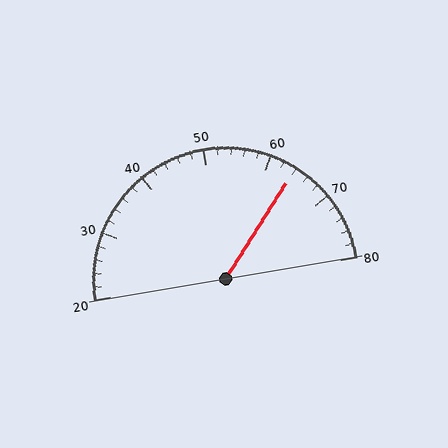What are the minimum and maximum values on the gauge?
The gauge ranges from 20 to 80.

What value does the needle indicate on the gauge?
The needle indicates approximately 64.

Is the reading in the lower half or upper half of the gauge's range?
The reading is in the upper half of the range (20 to 80).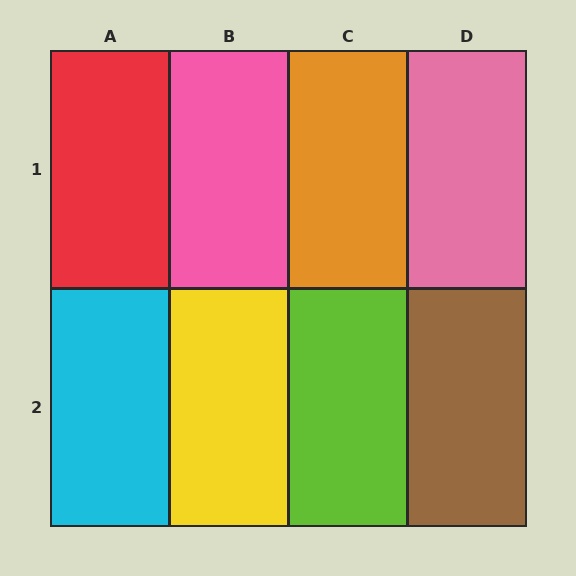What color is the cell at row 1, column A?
Red.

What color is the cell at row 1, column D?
Pink.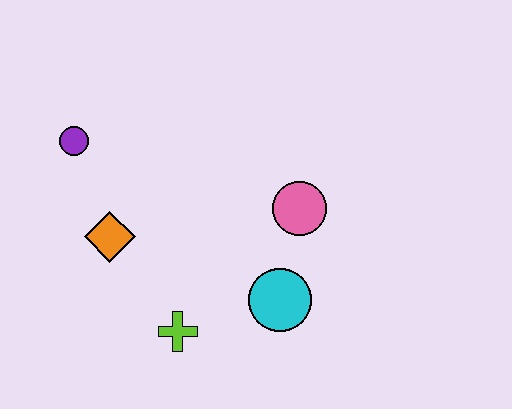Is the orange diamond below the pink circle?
Yes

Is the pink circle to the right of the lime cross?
Yes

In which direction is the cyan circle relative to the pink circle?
The cyan circle is below the pink circle.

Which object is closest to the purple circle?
The orange diamond is closest to the purple circle.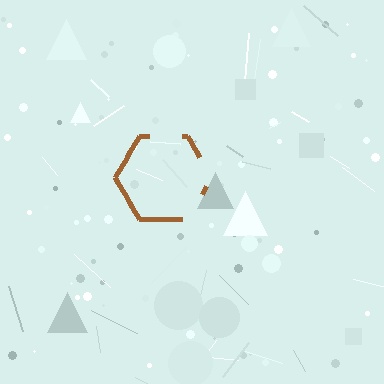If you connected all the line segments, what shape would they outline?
They would outline a hexagon.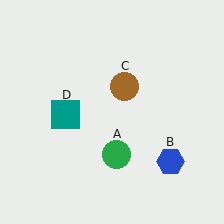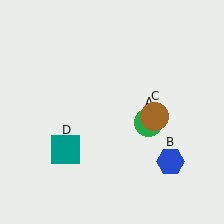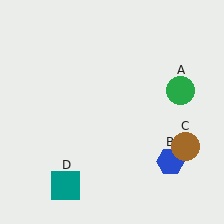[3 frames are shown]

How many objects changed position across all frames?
3 objects changed position: green circle (object A), brown circle (object C), teal square (object D).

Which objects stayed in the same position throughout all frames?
Blue hexagon (object B) remained stationary.